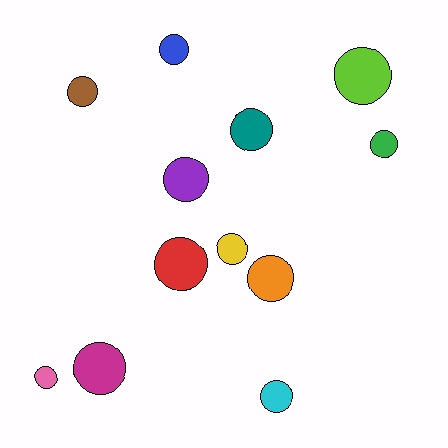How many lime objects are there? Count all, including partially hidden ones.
There is 1 lime object.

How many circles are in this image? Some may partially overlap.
There are 12 circles.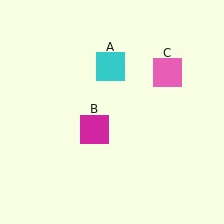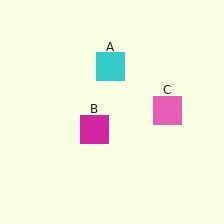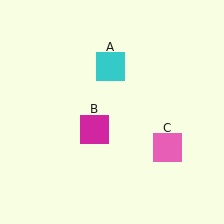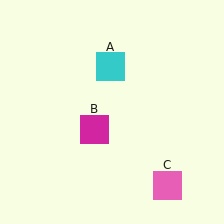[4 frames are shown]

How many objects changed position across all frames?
1 object changed position: pink square (object C).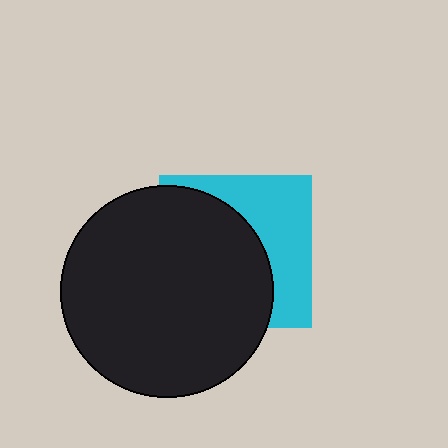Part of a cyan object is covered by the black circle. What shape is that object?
It is a square.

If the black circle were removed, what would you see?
You would see the complete cyan square.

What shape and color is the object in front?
The object in front is a black circle.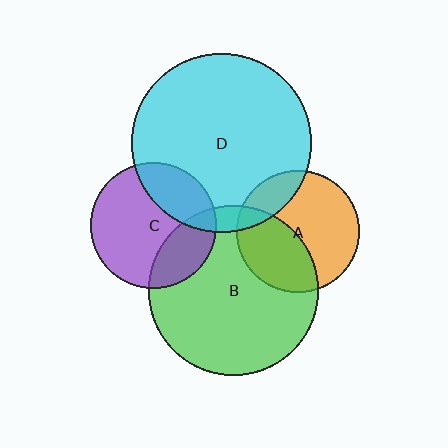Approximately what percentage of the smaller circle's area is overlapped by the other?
Approximately 20%.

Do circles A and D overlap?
Yes.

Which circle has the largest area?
Circle D (cyan).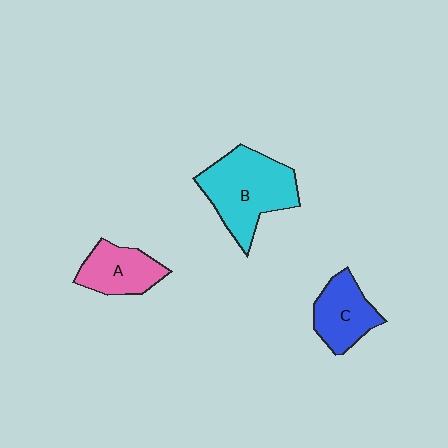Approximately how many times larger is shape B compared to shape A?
Approximately 1.7 times.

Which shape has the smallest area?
Shape A (pink).